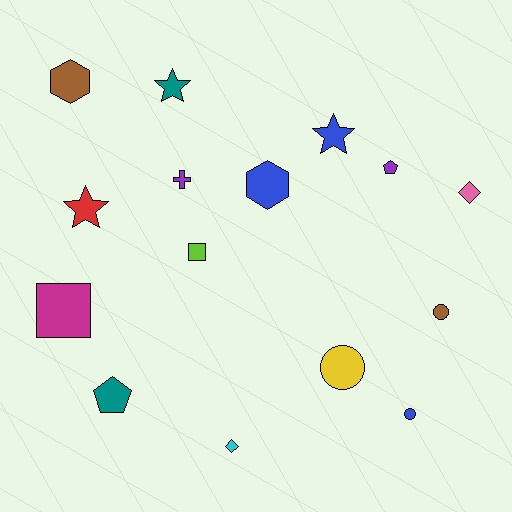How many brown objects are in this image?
There are 2 brown objects.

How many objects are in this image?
There are 15 objects.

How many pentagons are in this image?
There are 2 pentagons.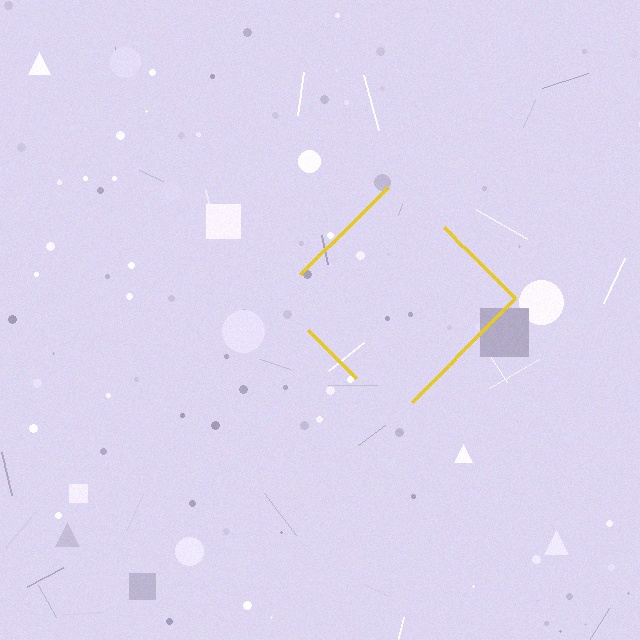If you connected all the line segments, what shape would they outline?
They would outline a diamond.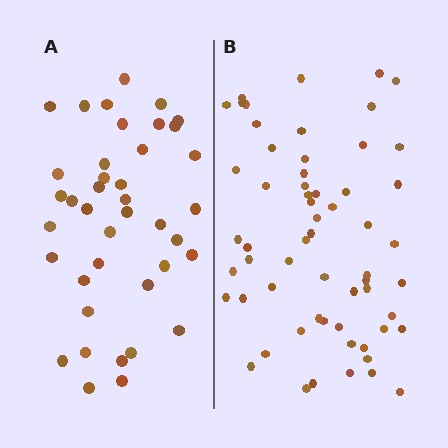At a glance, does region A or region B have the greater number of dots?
Region B (the right region) has more dots.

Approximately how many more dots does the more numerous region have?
Region B has approximately 20 more dots than region A.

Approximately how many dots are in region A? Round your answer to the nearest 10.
About 40 dots.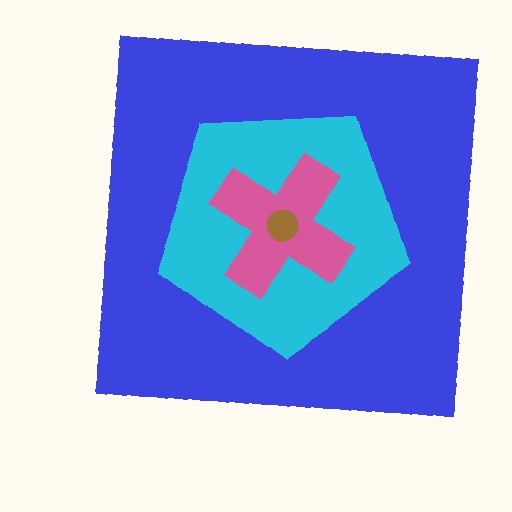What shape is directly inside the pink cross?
The brown circle.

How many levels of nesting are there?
4.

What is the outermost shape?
The blue square.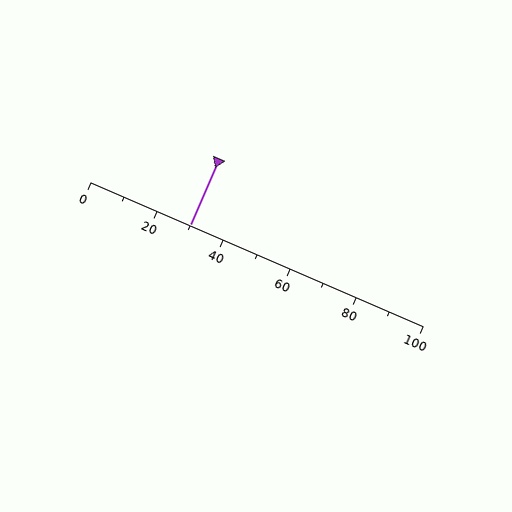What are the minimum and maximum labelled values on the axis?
The axis runs from 0 to 100.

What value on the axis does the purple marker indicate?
The marker indicates approximately 30.